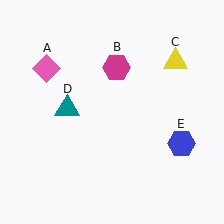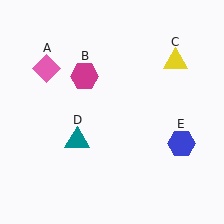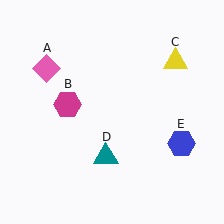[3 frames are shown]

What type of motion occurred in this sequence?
The magenta hexagon (object B), teal triangle (object D) rotated counterclockwise around the center of the scene.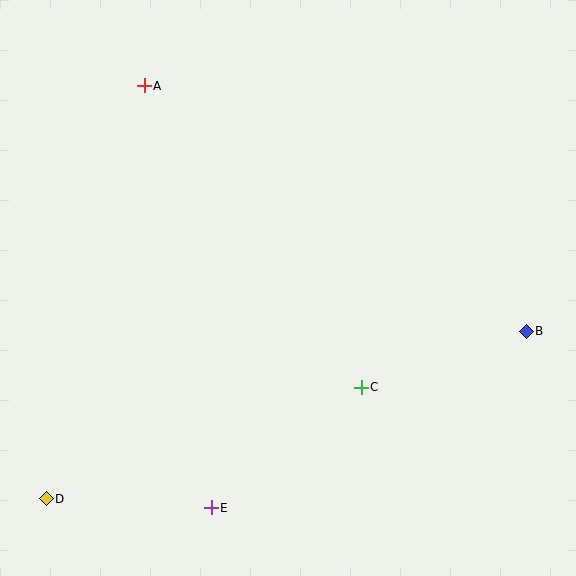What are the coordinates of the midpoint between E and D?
The midpoint between E and D is at (129, 503).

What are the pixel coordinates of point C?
Point C is at (361, 387).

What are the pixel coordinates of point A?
Point A is at (144, 86).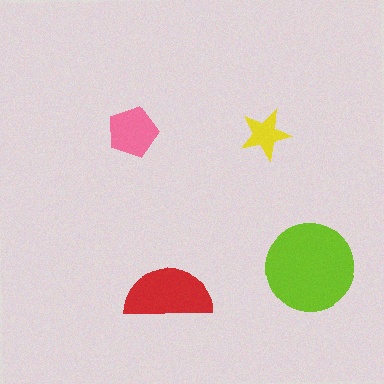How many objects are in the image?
There are 4 objects in the image.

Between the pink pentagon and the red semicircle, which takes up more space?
The red semicircle.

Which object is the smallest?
The yellow star.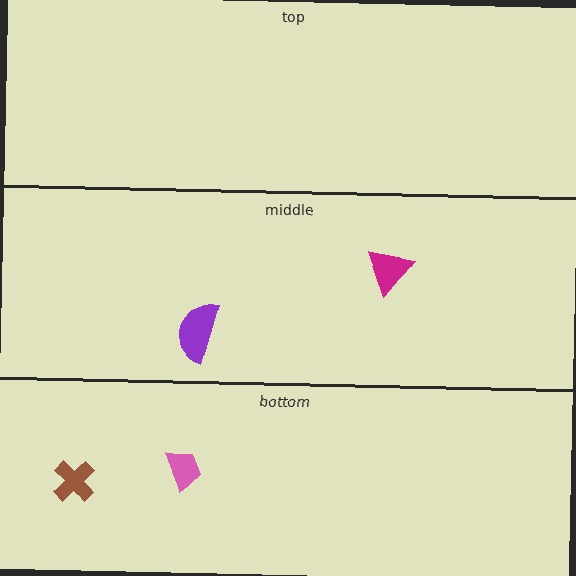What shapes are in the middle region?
The purple semicircle, the magenta triangle.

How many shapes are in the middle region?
2.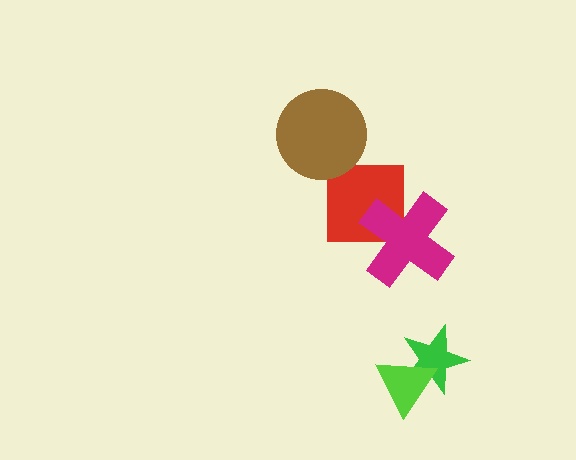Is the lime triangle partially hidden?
No, no other shape covers it.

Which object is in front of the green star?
The lime triangle is in front of the green star.